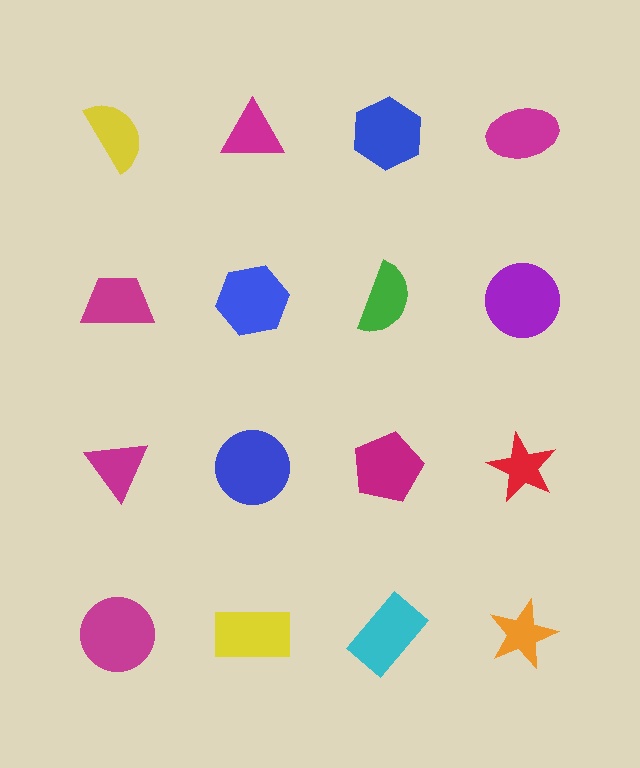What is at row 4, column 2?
A yellow rectangle.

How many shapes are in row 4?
4 shapes.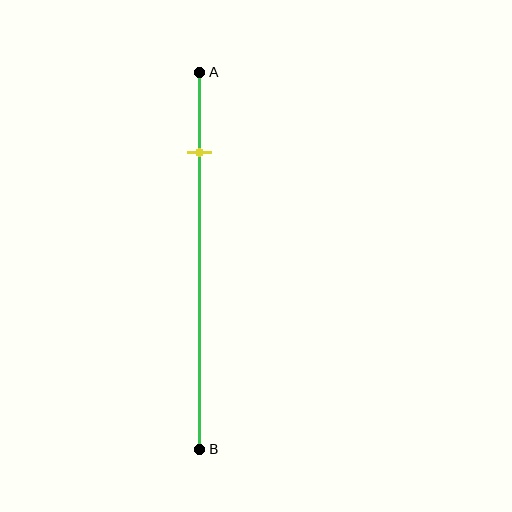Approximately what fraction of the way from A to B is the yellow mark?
The yellow mark is approximately 20% of the way from A to B.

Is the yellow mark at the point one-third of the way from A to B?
No, the mark is at about 20% from A, not at the 33% one-third point.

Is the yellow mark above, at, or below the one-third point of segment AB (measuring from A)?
The yellow mark is above the one-third point of segment AB.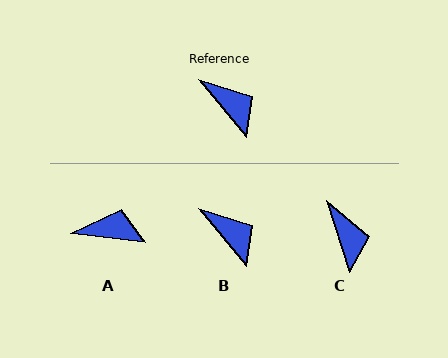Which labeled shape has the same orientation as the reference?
B.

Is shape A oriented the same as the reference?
No, it is off by about 44 degrees.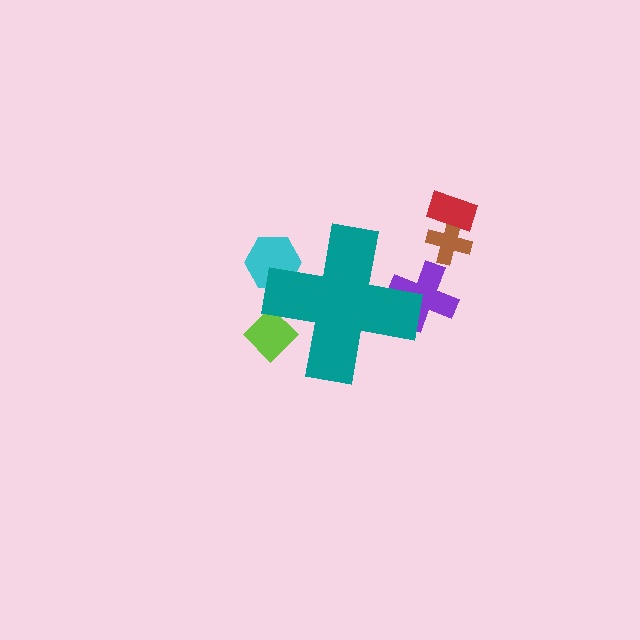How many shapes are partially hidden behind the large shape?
3 shapes are partially hidden.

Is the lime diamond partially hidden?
Yes, the lime diamond is partially hidden behind the teal cross.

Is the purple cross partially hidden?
Yes, the purple cross is partially hidden behind the teal cross.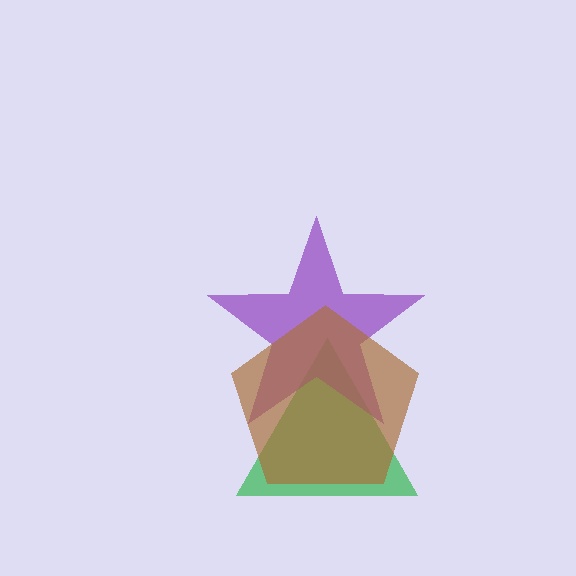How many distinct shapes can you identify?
There are 3 distinct shapes: a green triangle, a purple star, a brown pentagon.